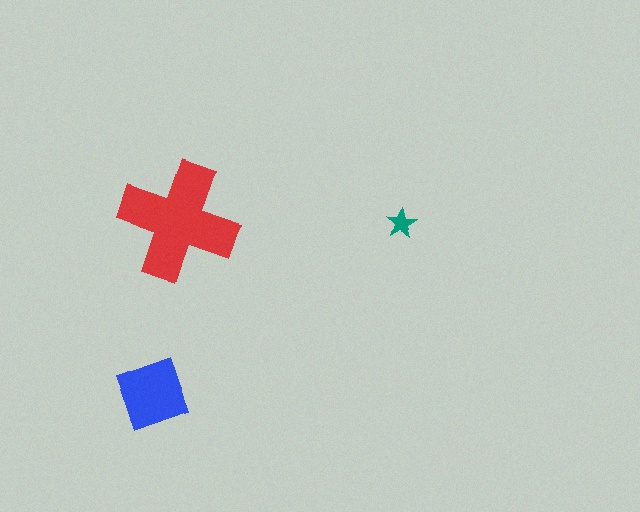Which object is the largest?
The red cross.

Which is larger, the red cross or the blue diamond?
The red cross.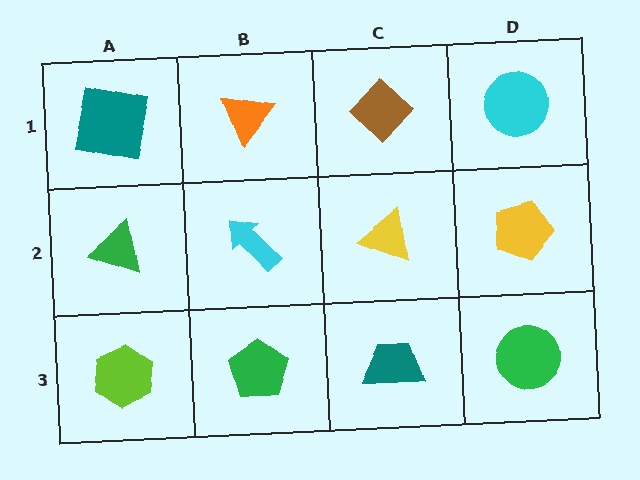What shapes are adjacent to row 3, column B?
A cyan arrow (row 2, column B), a lime hexagon (row 3, column A), a teal trapezoid (row 3, column C).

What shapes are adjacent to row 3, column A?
A green triangle (row 2, column A), a green pentagon (row 3, column B).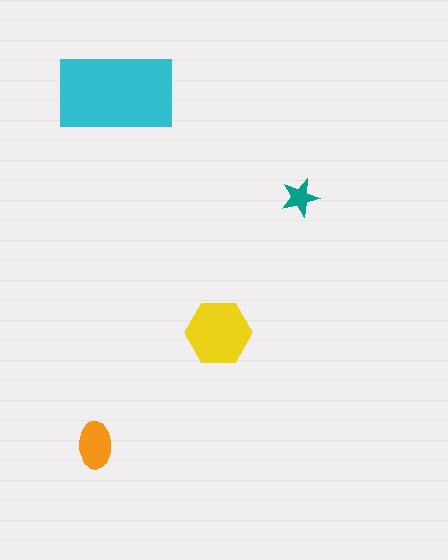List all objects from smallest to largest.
The teal star, the orange ellipse, the yellow hexagon, the cyan rectangle.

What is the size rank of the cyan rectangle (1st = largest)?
1st.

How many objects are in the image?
There are 4 objects in the image.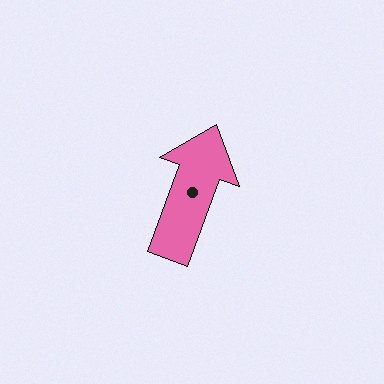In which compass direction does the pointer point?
North.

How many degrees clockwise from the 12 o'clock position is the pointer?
Approximately 20 degrees.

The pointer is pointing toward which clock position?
Roughly 1 o'clock.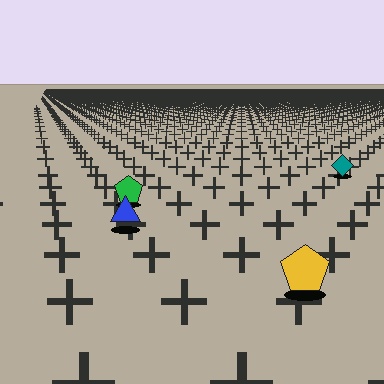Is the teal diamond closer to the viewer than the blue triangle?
No. The blue triangle is closer — you can tell from the texture gradient: the ground texture is coarser near it.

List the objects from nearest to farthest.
From nearest to farthest: the yellow pentagon, the blue triangle, the green pentagon, the teal diamond.